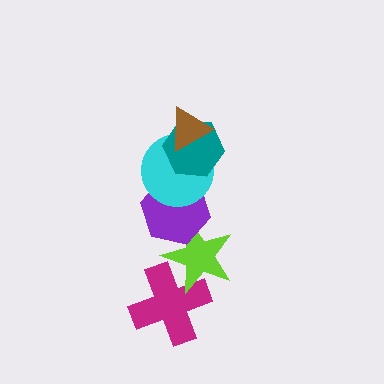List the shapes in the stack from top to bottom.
From top to bottom: the brown triangle, the teal hexagon, the cyan circle, the purple hexagon, the lime star, the magenta cross.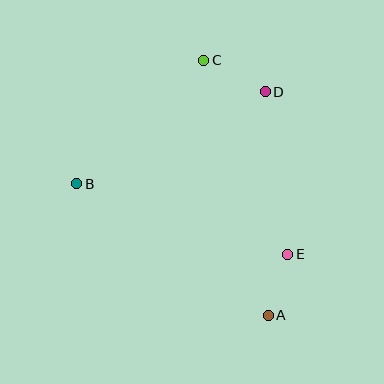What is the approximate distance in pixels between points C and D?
The distance between C and D is approximately 69 pixels.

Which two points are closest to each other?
Points A and E are closest to each other.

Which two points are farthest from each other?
Points A and C are farthest from each other.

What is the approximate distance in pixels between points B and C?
The distance between B and C is approximately 178 pixels.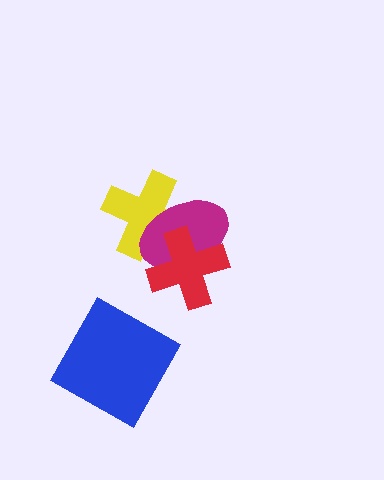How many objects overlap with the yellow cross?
2 objects overlap with the yellow cross.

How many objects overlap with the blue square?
0 objects overlap with the blue square.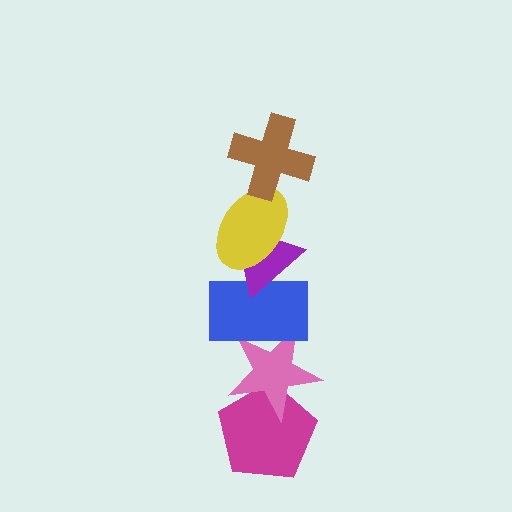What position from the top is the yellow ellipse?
The yellow ellipse is 2nd from the top.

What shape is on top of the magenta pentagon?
The pink star is on top of the magenta pentagon.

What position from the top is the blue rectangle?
The blue rectangle is 4th from the top.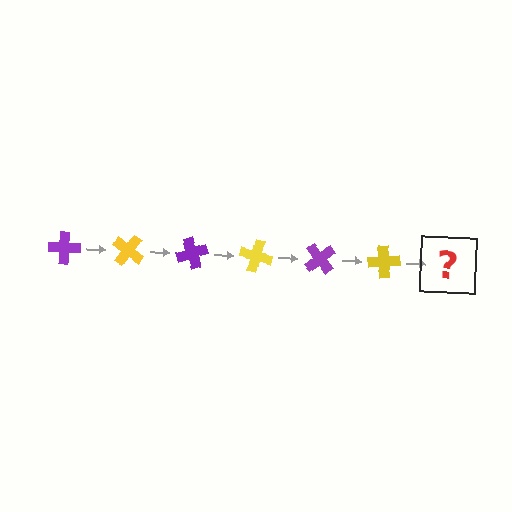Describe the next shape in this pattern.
It should be a purple cross, rotated 210 degrees from the start.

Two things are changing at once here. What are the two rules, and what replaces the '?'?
The two rules are that it rotates 35 degrees each step and the color cycles through purple and yellow. The '?' should be a purple cross, rotated 210 degrees from the start.